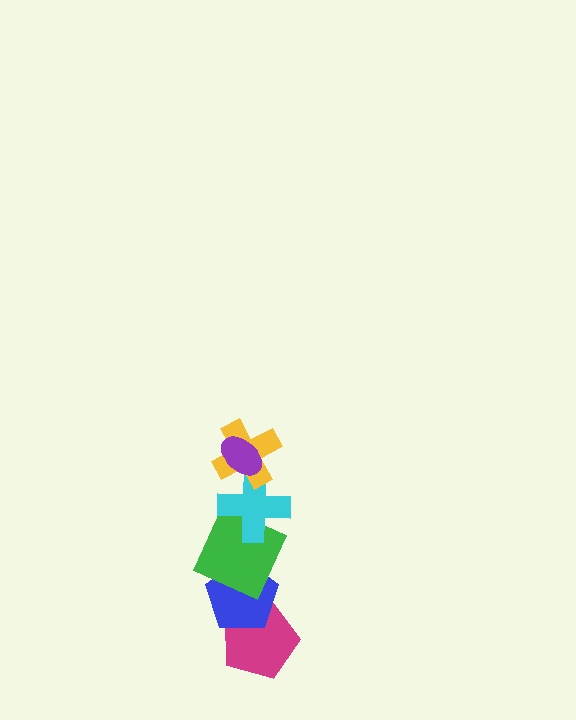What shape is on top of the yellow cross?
The purple ellipse is on top of the yellow cross.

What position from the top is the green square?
The green square is 4th from the top.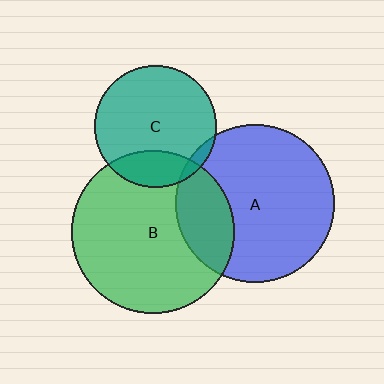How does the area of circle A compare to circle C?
Approximately 1.7 times.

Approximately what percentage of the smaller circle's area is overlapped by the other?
Approximately 5%.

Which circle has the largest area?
Circle B (green).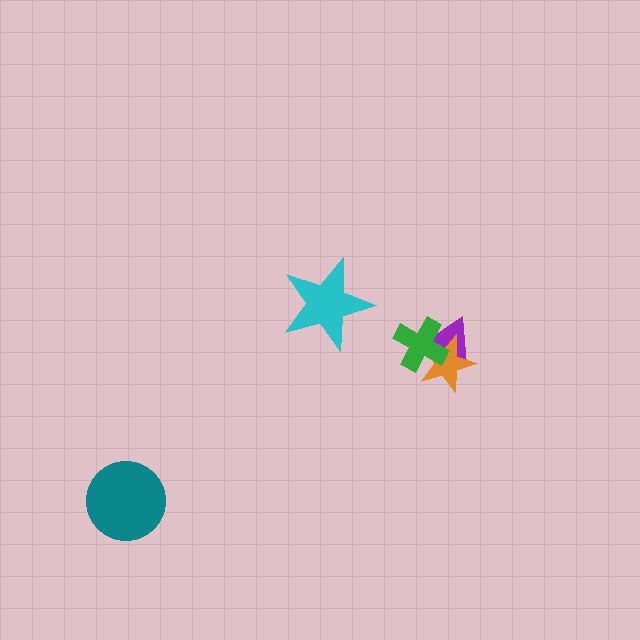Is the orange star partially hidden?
Yes, it is partially covered by another shape.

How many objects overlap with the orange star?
2 objects overlap with the orange star.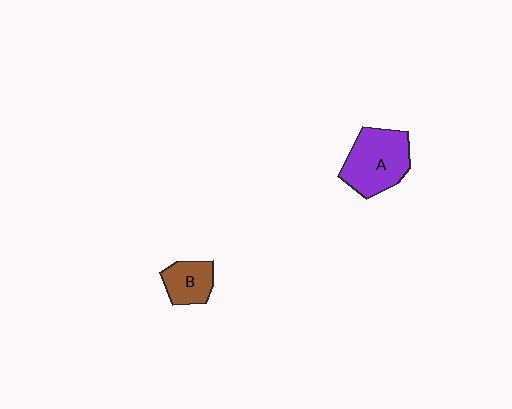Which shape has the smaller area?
Shape B (brown).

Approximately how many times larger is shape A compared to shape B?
Approximately 1.9 times.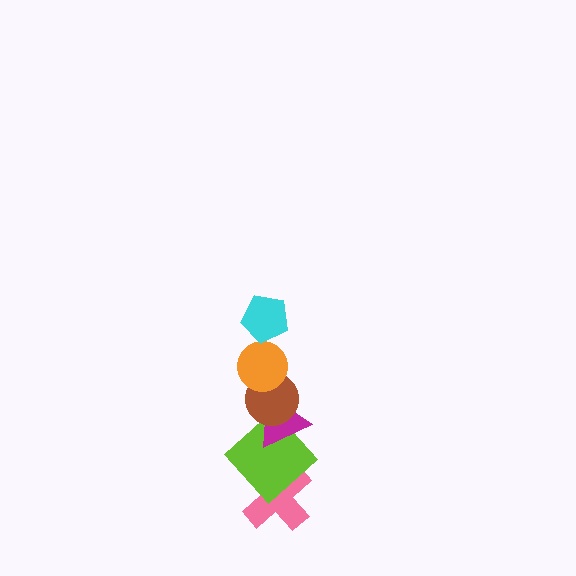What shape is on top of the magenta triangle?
The brown circle is on top of the magenta triangle.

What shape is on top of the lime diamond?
The magenta triangle is on top of the lime diamond.